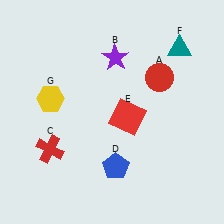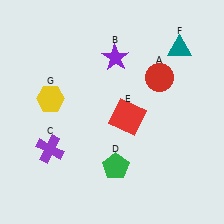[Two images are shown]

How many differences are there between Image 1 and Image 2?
There are 2 differences between the two images.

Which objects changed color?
C changed from red to purple. D changed from blue to green.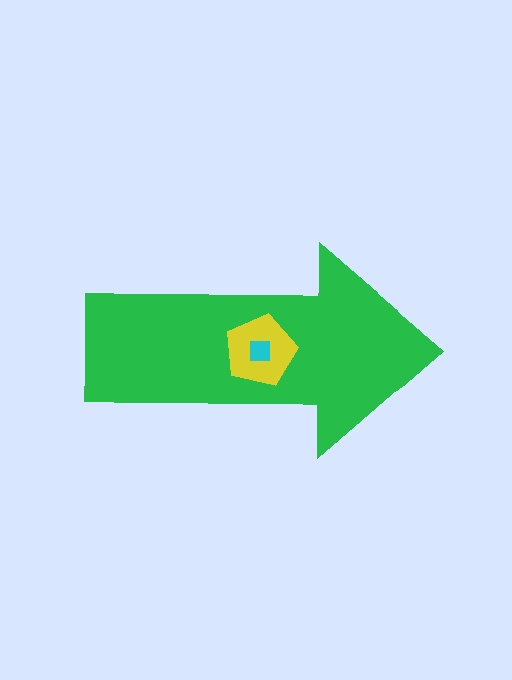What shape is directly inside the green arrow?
The yellow pentagon.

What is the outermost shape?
The green arrow.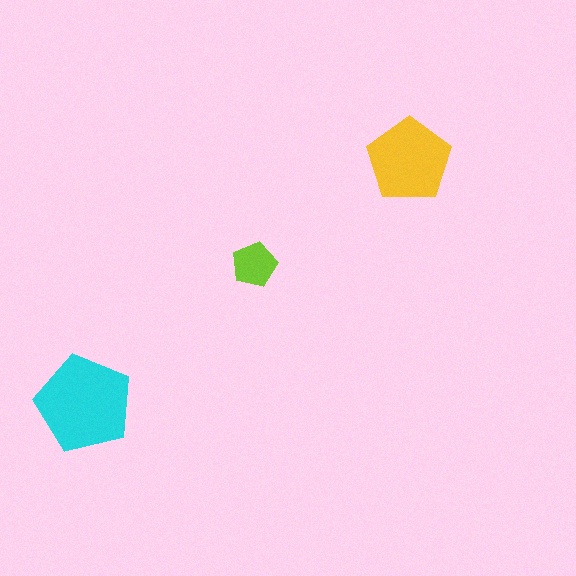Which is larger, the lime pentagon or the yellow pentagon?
The yellow one.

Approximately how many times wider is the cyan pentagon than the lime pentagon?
About 2 times wider.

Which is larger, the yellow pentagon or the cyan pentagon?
The cyan one.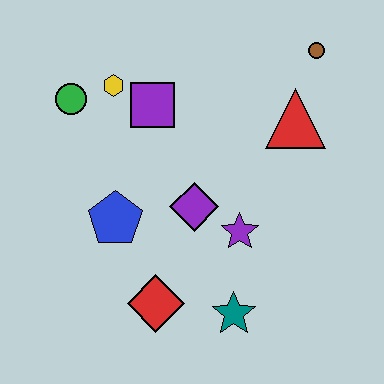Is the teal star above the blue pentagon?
No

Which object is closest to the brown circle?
The red triangle is closest to the brown circle.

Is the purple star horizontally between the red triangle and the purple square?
Yes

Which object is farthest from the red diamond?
The brown circle is farthest from the red diamond.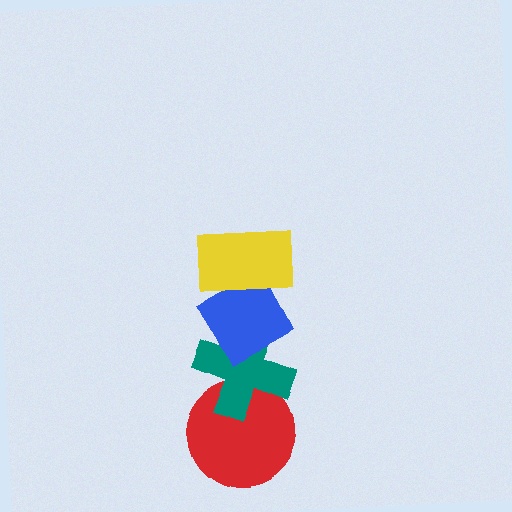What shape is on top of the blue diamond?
The yellow rectangle is on top of the blue diamond.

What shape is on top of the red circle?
The teal cross is on top of the red circle.